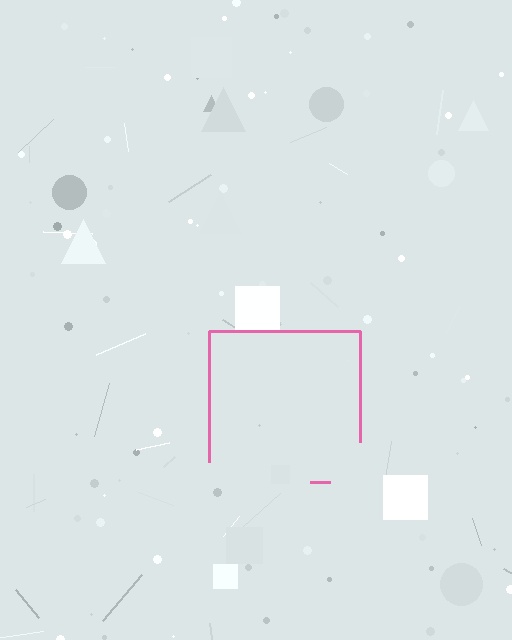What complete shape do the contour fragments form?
The contour fragments form a square.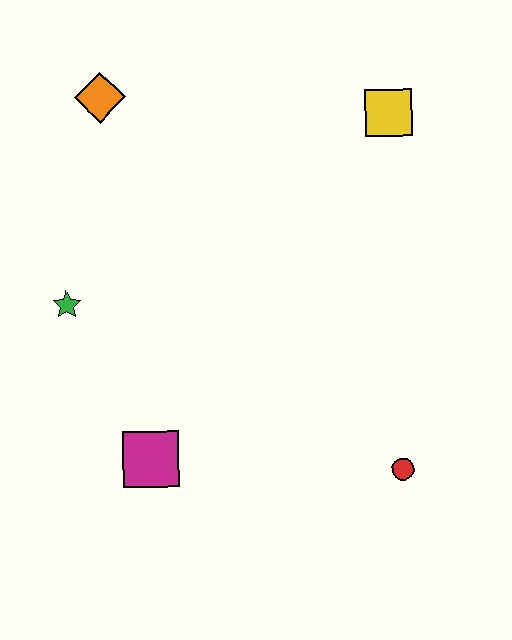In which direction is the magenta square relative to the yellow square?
The magenta square is below the yellow square.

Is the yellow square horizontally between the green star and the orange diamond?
No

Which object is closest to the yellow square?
The orange diamond is closest to the yellow square.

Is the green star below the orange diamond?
Yes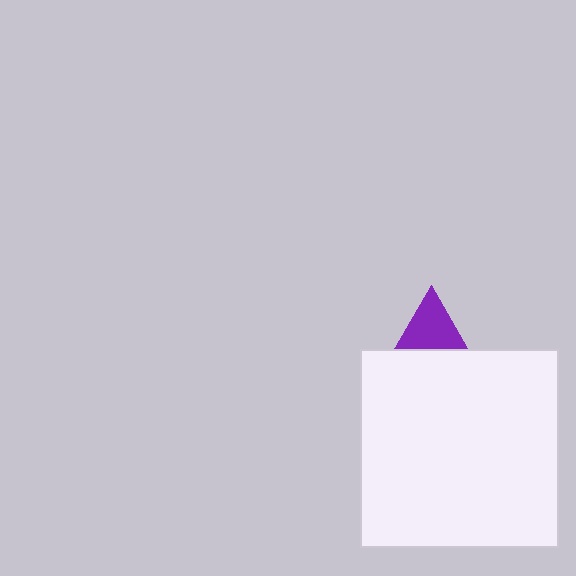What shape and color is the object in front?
The object in front is a white square.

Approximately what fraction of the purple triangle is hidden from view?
Roughly 57% of the purple triangle is hidden behind the white square.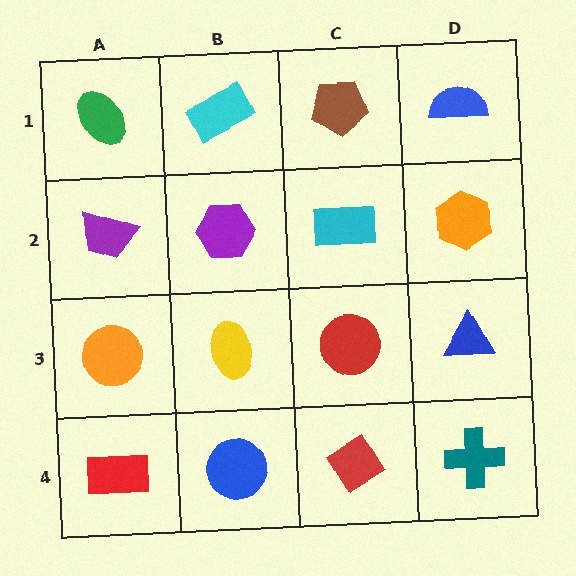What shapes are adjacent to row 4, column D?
A blue triangle (row 3, column D), a red diamond (row 4, column C).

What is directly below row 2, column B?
A yellow ellipse.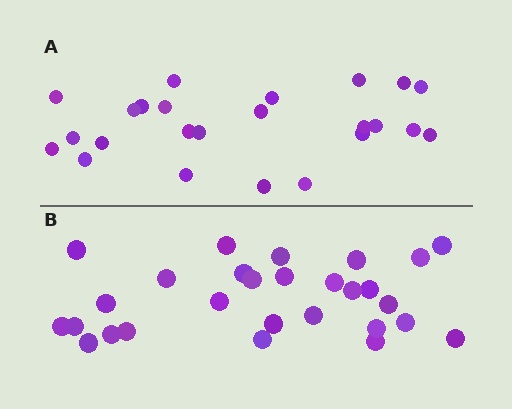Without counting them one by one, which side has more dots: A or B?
Region B (the bottom region) has more dots.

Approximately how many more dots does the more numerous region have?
Region B has about 4 more dots than region A.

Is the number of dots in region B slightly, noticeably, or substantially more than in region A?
Region B has only slightly more — the two regions are fairly close. The ratio is roughly 1.2 to 1.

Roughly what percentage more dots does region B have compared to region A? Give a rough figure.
About 15% more.